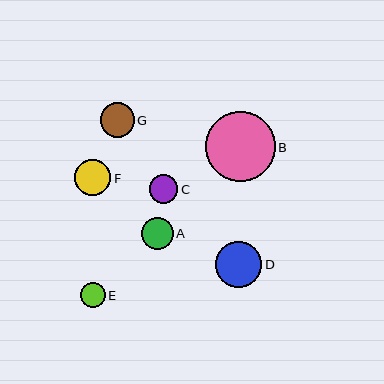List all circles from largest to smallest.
From largest to smallest: B, D, F, G, A, C, E.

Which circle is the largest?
Circle B is the largest with a size of approximately 70 pixels.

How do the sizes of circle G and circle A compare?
Circle G and circle A are approximately the same size.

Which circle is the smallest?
Circle E is the smallest with a size of approximately 25 pixels.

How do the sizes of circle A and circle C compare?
Circle A and circle C are approximately the same size.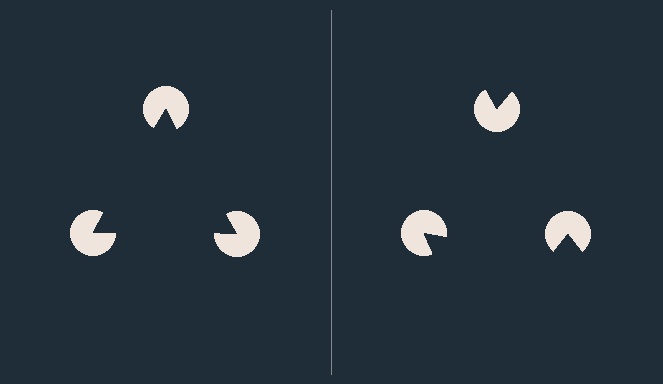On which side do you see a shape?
An illusory triangle appears on the left side. On the right side the wedge cuts are rotated, so no coherent shape forms.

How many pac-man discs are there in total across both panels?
6 — 3 on each side.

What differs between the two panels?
The pac-man discs are positioned identically on both sides; only the wedge orientations differ. On the left they align to a triangle; on the right they are misaligned.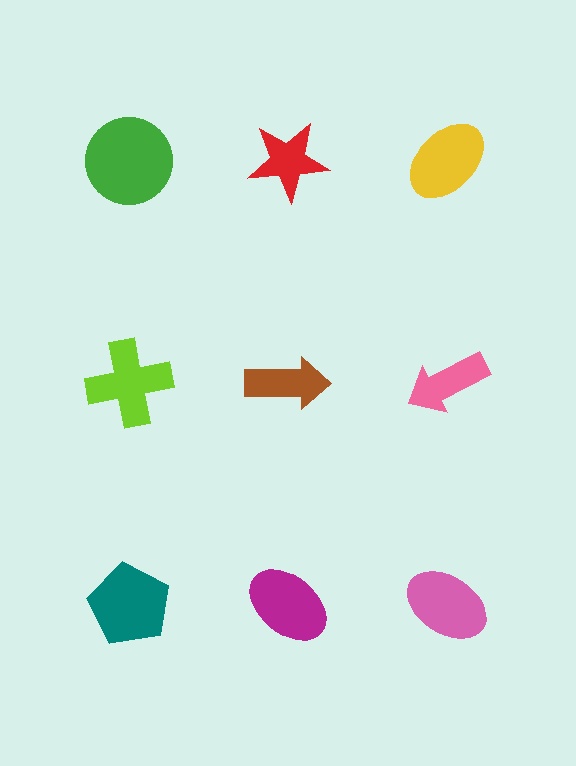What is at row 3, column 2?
A magenta ellipse.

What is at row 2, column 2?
A brown arrow.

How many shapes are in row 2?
3 shapes.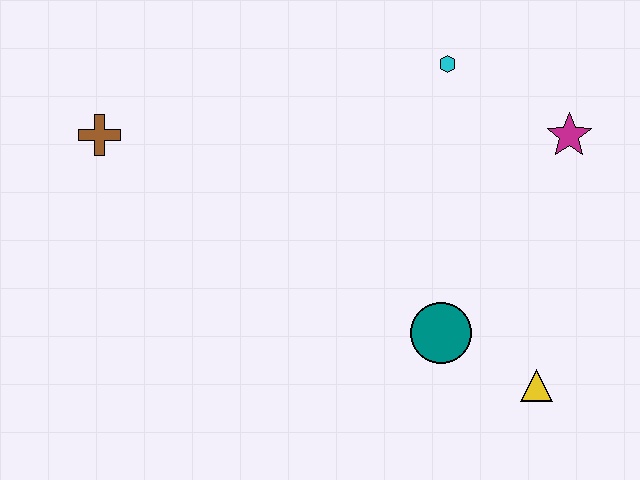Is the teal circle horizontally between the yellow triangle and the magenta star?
No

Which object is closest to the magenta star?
The cyan hexagon is closest to the magenta star.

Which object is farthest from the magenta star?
The brown cross is farthest from the magenta star.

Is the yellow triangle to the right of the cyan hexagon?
Yes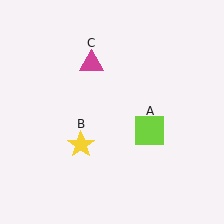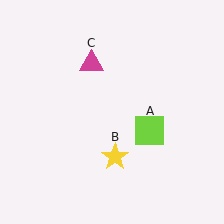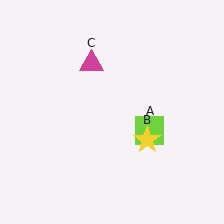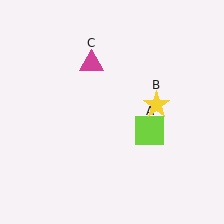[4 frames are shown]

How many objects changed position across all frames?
1 object changed position: yellow star (object B).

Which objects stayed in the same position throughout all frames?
Lime square (object A) and magenta triangle (object C) remained stationary.